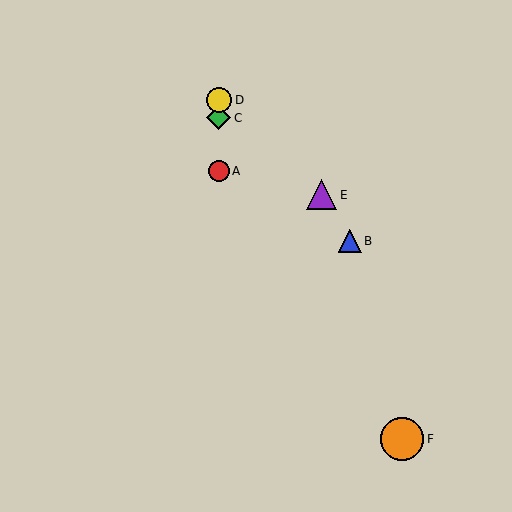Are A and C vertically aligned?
Yes, both are at x≈219.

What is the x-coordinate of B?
Object B is at x≈350.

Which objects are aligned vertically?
Objects A, C, D are aligned vertically.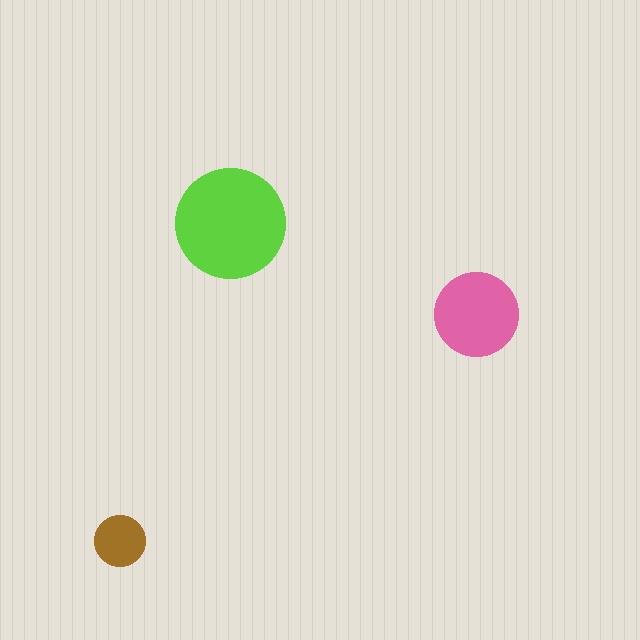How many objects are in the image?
There are 3 objects in the image.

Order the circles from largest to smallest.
the lime one, the pink one, the brown one.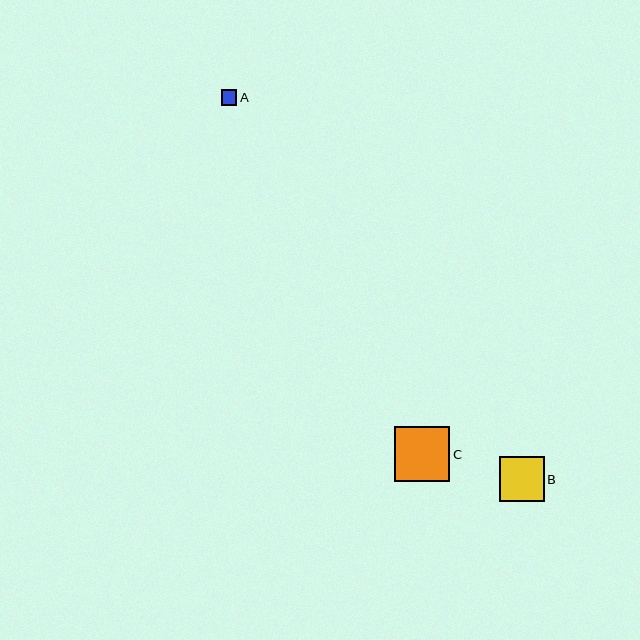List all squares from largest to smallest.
From largest to smallest: C, B, A.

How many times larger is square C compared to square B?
Square C is approximately 1.2 times the size of square B.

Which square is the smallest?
Square A is the smallest with a size of approximately 16 pixels.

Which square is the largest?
Square C is the largest with a size of approximately 55 pixels.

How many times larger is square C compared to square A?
Square C is approximately 3.6 times the size of square A.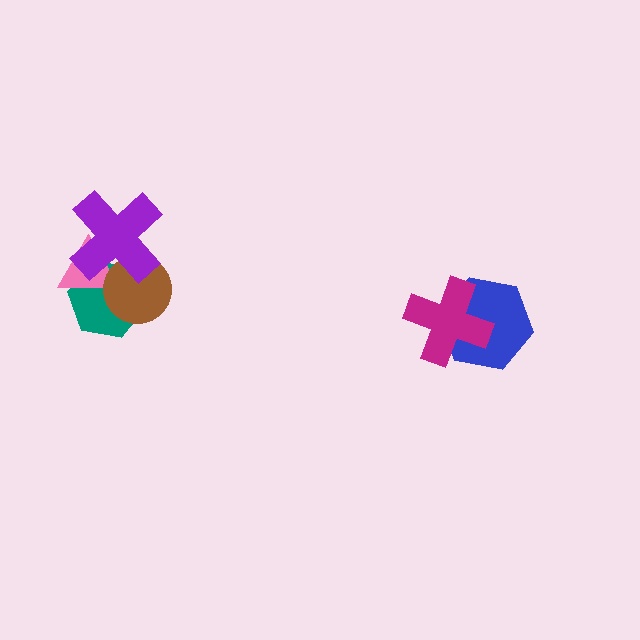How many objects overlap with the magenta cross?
1 object overlaps with the magenta cross.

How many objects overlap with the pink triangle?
3 objects overlap with the pink triangle.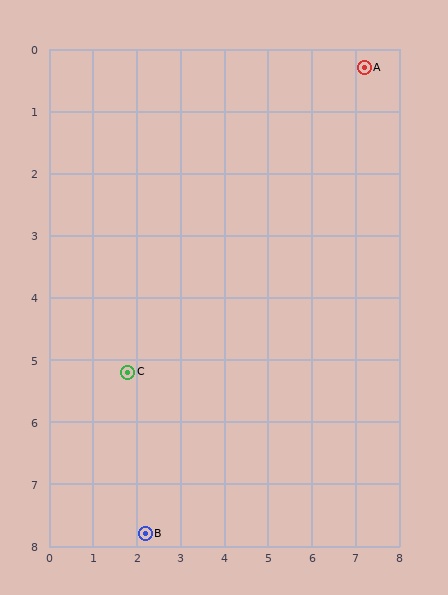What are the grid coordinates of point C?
Point C is at approximately (1.8, 5.2).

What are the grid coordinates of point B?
Point B is at approximately (2.2, 7.8).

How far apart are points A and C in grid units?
Points A and C are about 7.3 grid units apart.